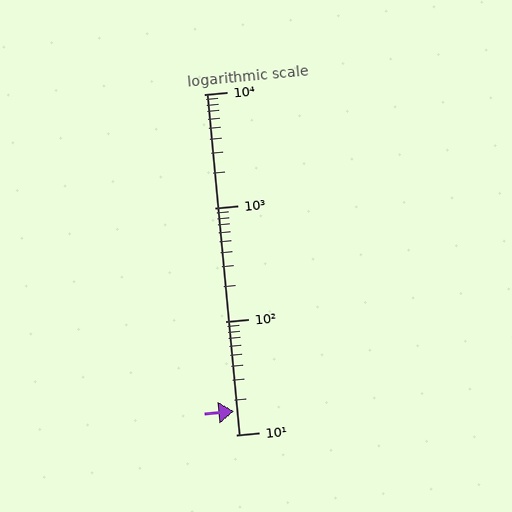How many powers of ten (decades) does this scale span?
The scale spans 3 decades, from 10 to 10000.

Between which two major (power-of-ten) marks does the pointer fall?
The pointer is between 10 and 100.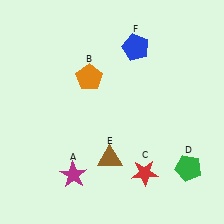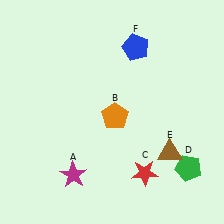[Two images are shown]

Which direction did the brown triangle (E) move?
The brown triangle (E) moved right.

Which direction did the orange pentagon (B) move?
The orange pentagon (B) moved down.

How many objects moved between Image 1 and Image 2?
2 objects moved between the two images.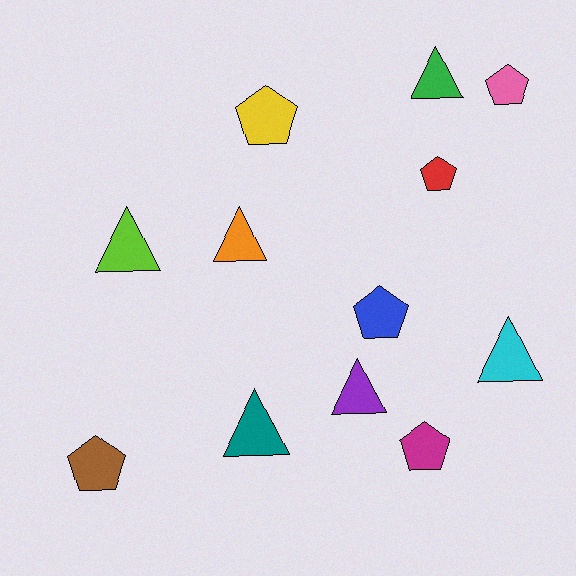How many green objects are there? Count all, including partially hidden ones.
There is 1 green object.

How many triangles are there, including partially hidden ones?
There are 6 triangles.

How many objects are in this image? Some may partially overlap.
There are 12 objects.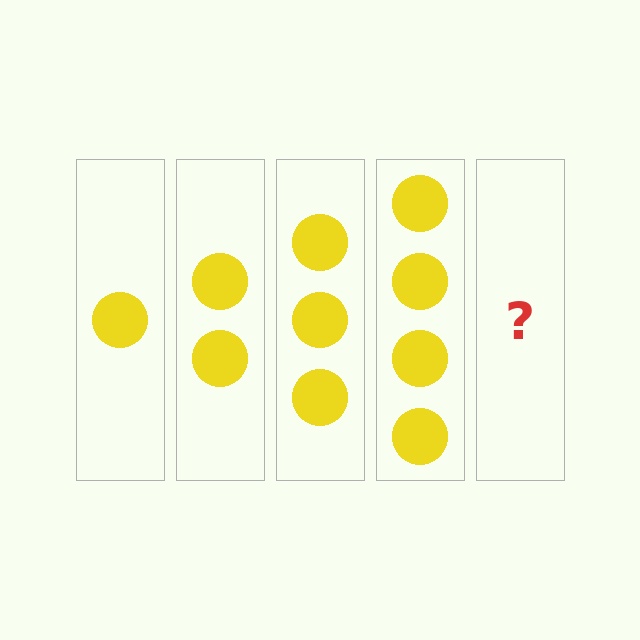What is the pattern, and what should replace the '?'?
The pattern is that each step adds one more circle. The '?' should be 5 circles.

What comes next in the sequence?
The next element should be 5 circles.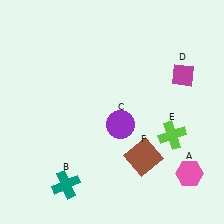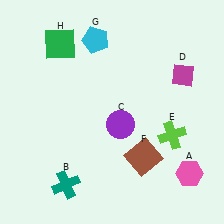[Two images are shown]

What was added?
A cyan pentagon (G), a green square (H) were added in Image 2.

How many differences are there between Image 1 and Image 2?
There are 2 differences between the two images.